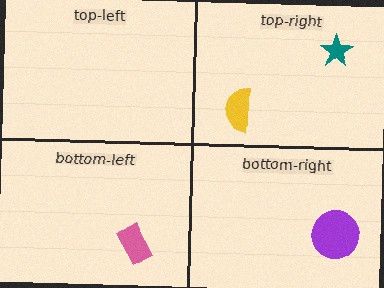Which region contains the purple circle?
The bottom-right region.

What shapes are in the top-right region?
The yellow semicircle, the teal star.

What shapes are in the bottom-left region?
The pink rectangle.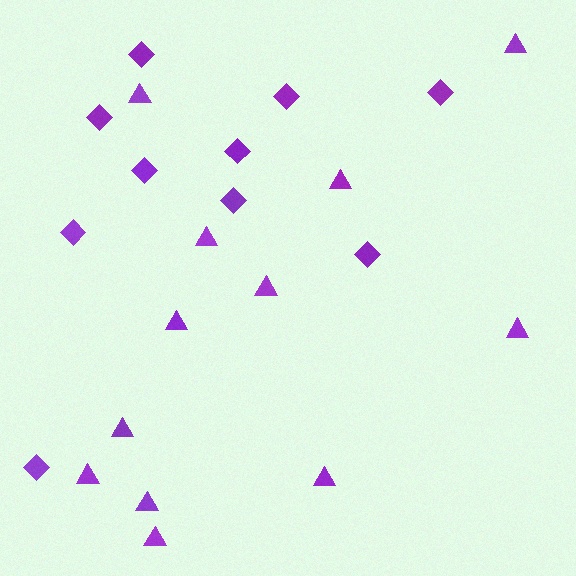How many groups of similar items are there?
There are 2 groups: one group of triangles (12) and one group of diamonds (10).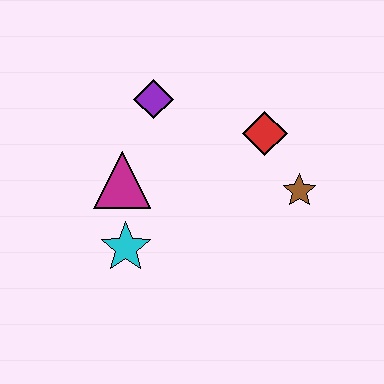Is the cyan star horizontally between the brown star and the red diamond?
No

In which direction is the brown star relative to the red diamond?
The brown star is below the red diamond.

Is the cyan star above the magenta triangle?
No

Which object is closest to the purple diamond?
The magenta triangle is closest to the purple diamond.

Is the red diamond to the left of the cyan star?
No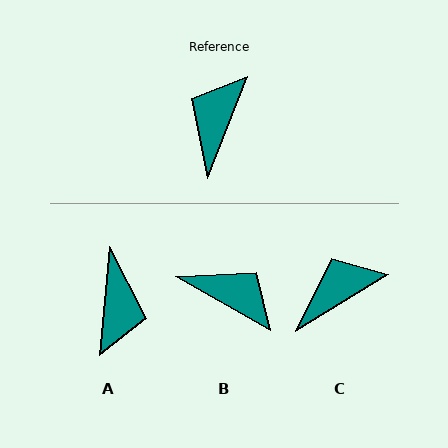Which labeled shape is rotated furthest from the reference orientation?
A, about 164 degrees away.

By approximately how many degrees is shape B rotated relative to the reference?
Approximately 98 degrees clockwise.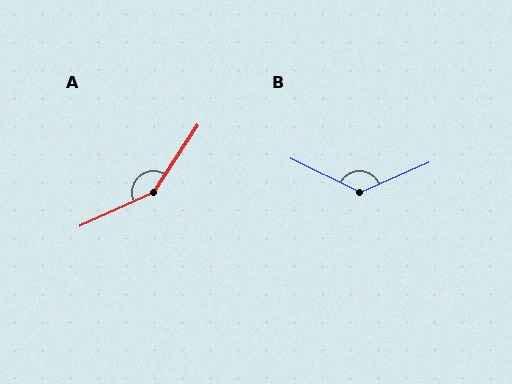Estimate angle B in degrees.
Approximately 130 degrees.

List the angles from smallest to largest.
B (130°), A (148°).